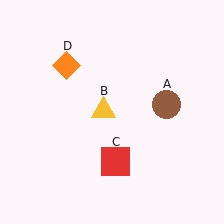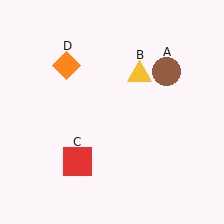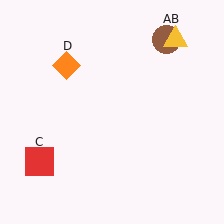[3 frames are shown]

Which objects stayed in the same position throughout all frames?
Orange diamond (object D) remained stationary.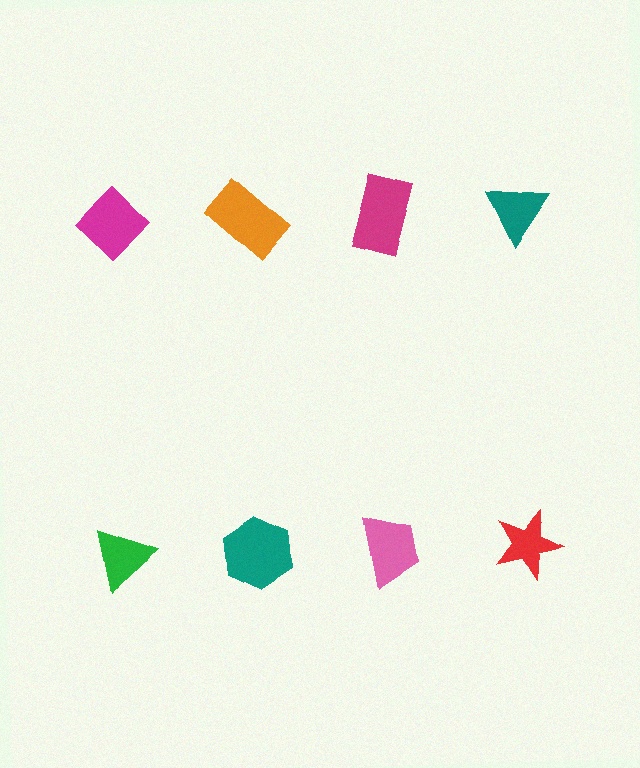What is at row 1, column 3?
A magenta rectangle.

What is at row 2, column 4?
A red star.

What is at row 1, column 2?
An orange rectangle.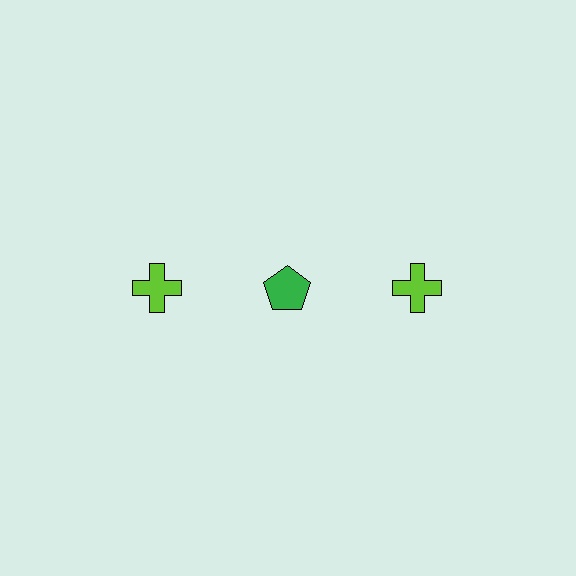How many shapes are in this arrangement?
There are 3 shapes arranged in a grid pattern.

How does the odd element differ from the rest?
It differs in both color (green instead of lime) and shape (pentagon instead of cross).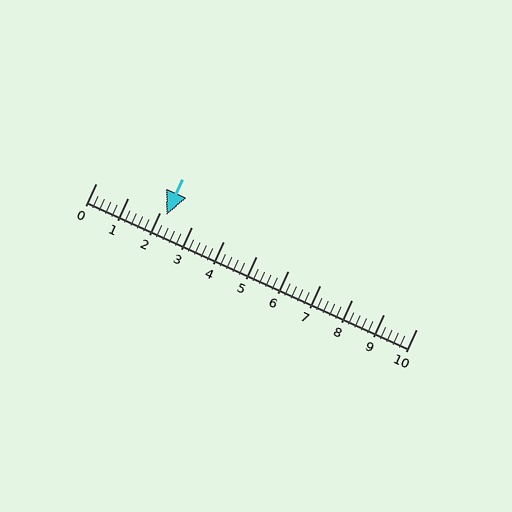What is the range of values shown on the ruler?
The ruler shows values from 0 to 10.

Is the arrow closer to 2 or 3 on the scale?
The arrow is closer to 2.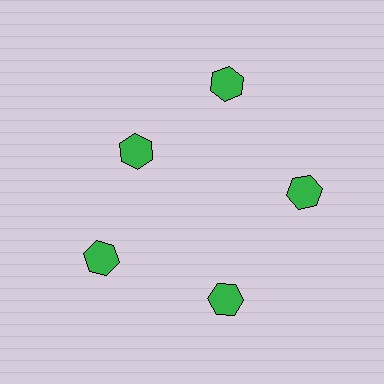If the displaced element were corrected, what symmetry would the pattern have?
It would have 5-fold rotational symmetry — the pattern would map onto itself every 72 degrees.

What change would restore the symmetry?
The symmetry would be restored by moving it outward, back onto the ring so that all 5 hexagons sit at equal angles and equal distance from the center.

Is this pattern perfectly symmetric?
No. The 5 green hexagons are arranged in a ring, but one element near the 10 o'clock position is pulled inward toward the center, breaking the 5-fold rotational symmetry.